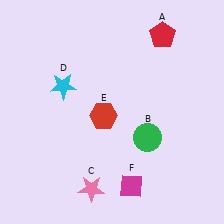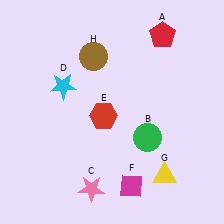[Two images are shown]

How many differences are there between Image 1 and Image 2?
There are 2 differences between the two images.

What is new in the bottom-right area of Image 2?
A yellow triangle (G) was added in the bottom-right area of Image 2.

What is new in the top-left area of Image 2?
A brown circle (H) was added in the top-left area of Image 2.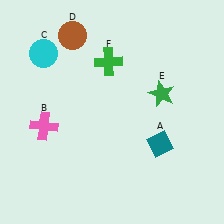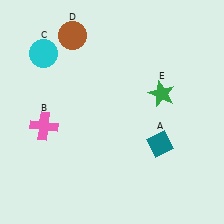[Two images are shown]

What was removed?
The green cross (F) was removed in Image 2.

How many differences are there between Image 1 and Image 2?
There is 1 difference between the two images.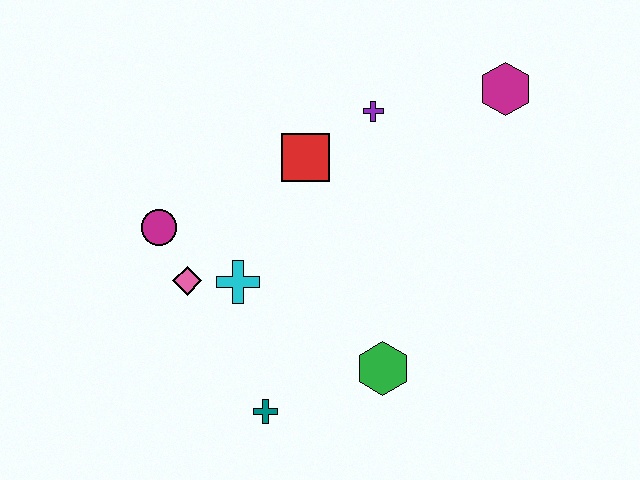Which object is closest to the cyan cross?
The pink diamond is closest to the cyan cross.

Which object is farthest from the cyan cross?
The magenta hexagon is farthest from the cyan cross.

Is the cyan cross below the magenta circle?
Yes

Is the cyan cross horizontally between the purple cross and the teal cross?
No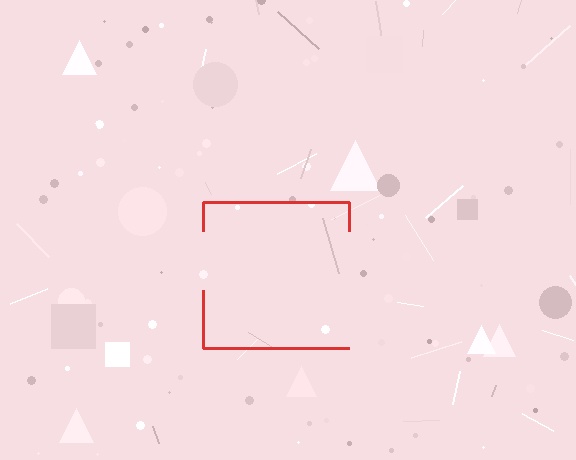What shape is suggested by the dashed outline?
The dashed outline suggests a square.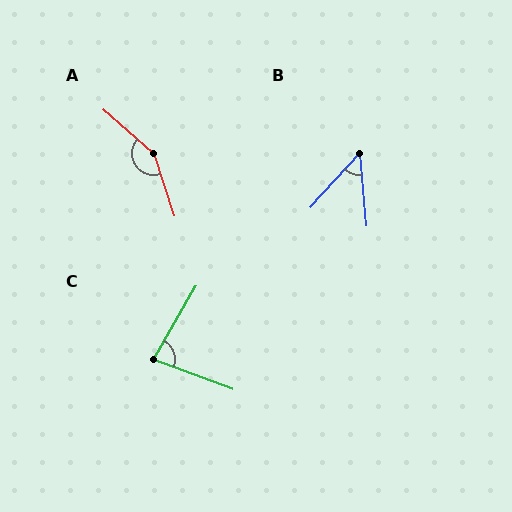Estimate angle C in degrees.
Approximately 81 degrees.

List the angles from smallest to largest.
B (47°), C (81°), A (149°).